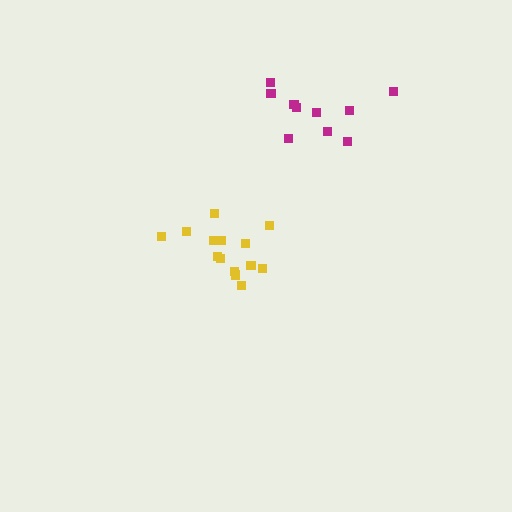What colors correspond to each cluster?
The clusters are colored: yellow, magenta.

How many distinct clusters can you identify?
There are 2 distinct clusters.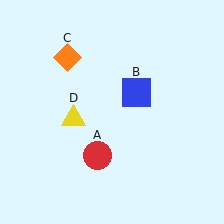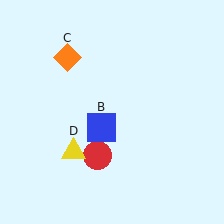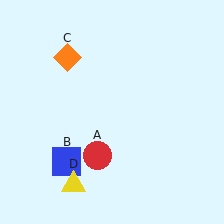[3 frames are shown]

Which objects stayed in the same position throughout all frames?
Red circle (object A) and orange diamond (object C) remained stationary.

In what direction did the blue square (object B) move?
The blue square (object B) moved down and to the left.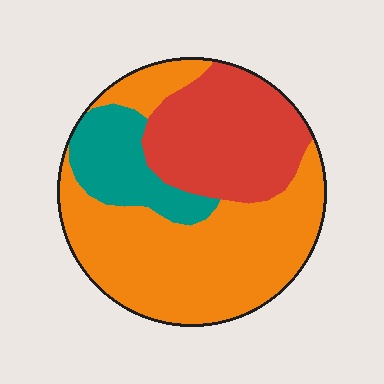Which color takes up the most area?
Orange, at roughly 55%.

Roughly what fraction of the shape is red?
Red covers 30% of the shape.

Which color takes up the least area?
Teal, at roughly 15%.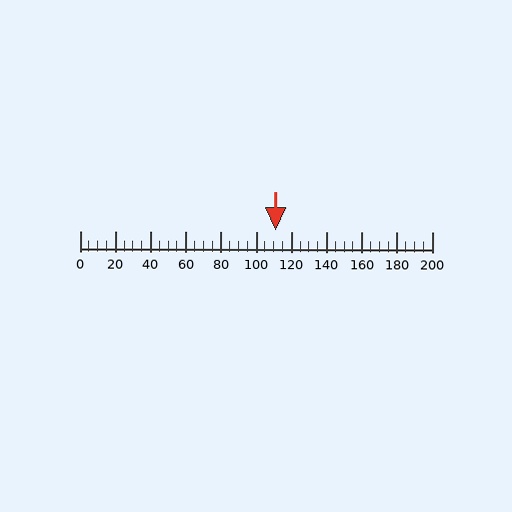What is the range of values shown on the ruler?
The ruler shows values from 0 to 200.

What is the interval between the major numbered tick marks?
The major tick marks are spaced 20 units apart.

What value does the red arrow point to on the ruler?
The red arrow points to approximately 111.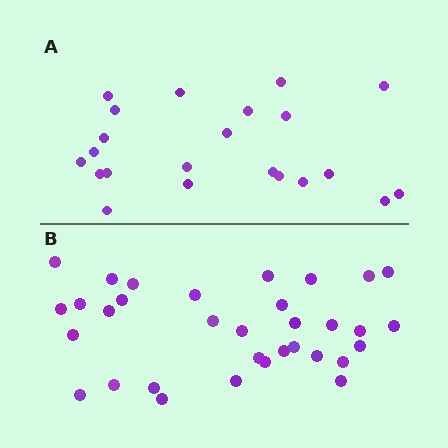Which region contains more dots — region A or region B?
Region B (the bottom region) has more dots.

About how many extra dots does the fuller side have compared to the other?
Region B has roughly 12 or so more dots than region A.